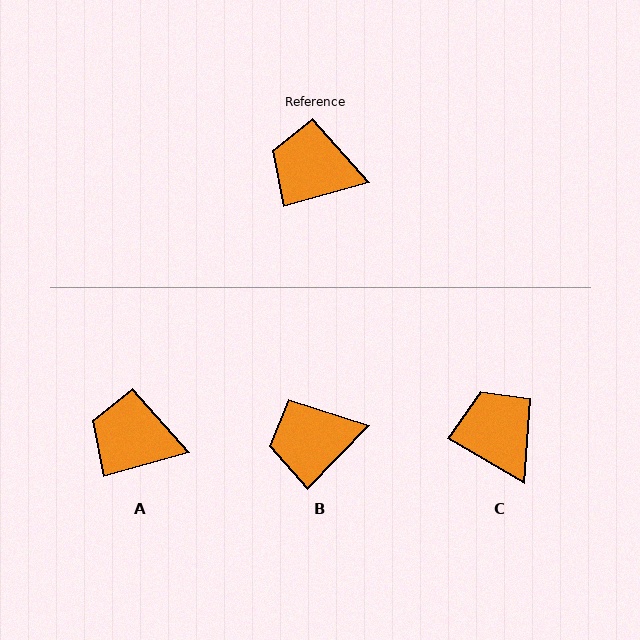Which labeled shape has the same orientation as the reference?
A.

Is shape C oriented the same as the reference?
No, it is off by about 46 degrees.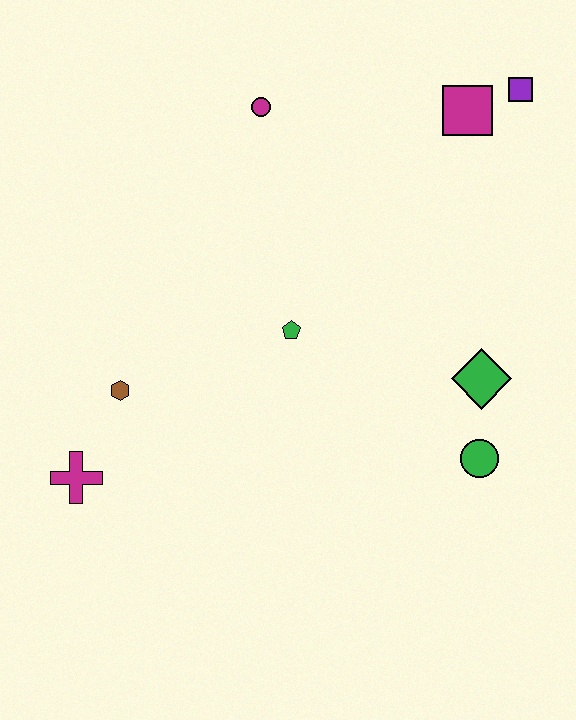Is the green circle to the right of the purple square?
No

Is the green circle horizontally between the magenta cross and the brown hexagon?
No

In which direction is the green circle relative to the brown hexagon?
The green circle is to the right of the brown hexagon.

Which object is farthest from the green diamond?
The magenta cross is farthest from the green diamond.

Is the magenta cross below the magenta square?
Yes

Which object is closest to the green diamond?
The green circle is closest to the green diamond.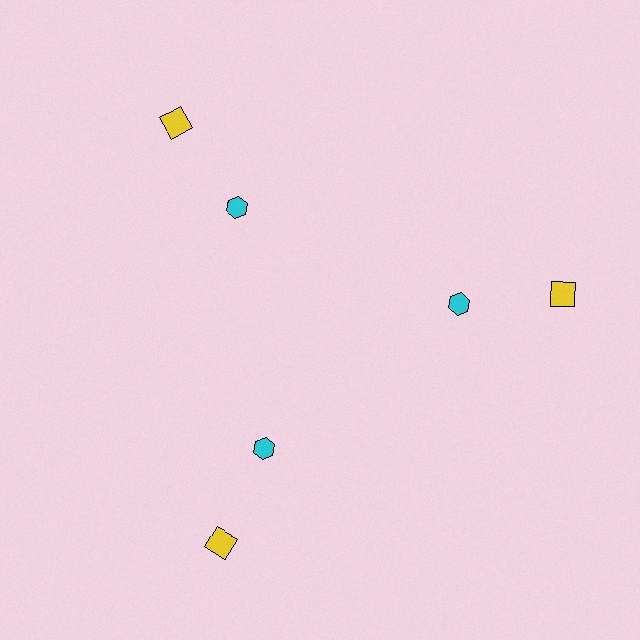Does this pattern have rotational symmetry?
Yes, this pattern has 3-fold rotational symmetry. It looks the same after rotating 120 degrees around the center.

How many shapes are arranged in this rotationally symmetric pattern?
There are 6 shapes, arranged in 3 groups of 2.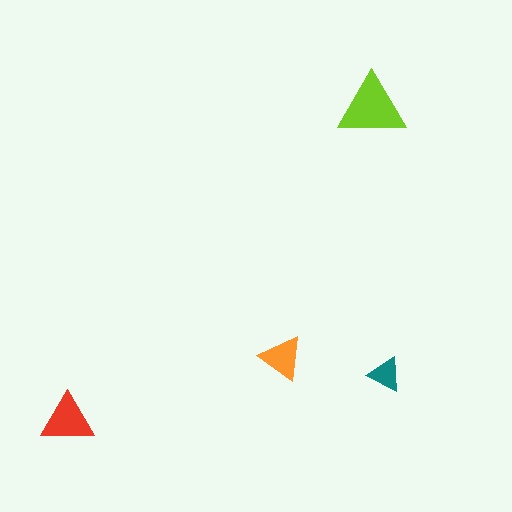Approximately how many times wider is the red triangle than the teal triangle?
About 1.5 times wider.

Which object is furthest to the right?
The teal triangle is rightmost.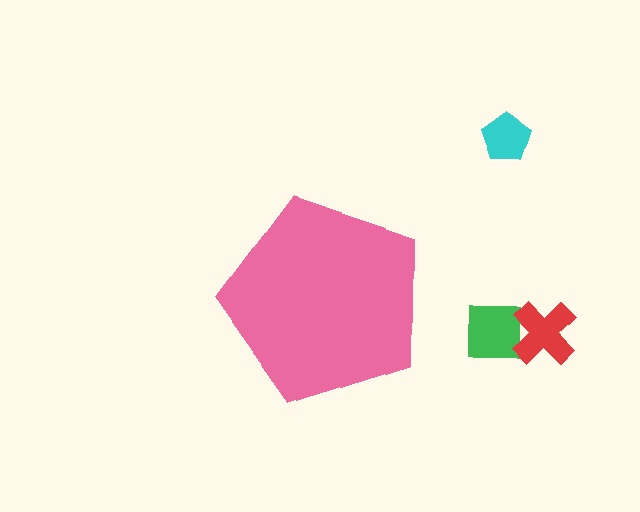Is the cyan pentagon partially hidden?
No, the cyan pentagon is fully visible.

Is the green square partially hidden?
No, the green square is fully visible.